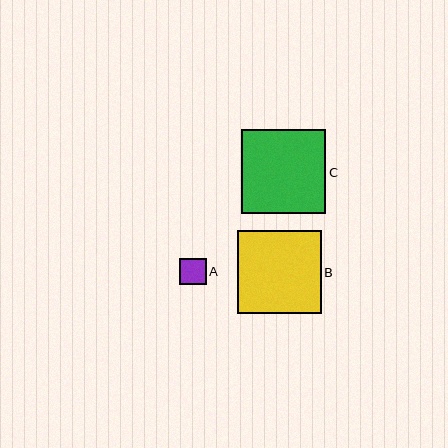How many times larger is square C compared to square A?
Square C is approximately 3.2 times the size of square A.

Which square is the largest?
Square C is the largest with a size of approximately 84 pixels.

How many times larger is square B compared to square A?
Square B is approximately 3.2 times the size of square A.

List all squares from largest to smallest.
From largest to smallest: C, B, A.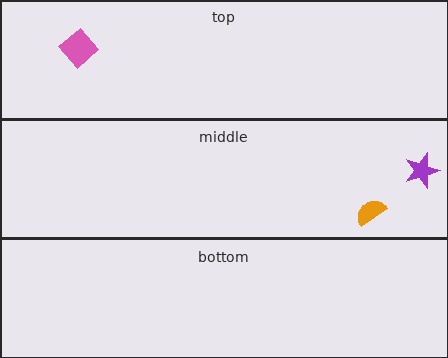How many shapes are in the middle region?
2.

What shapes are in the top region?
The pink diamond.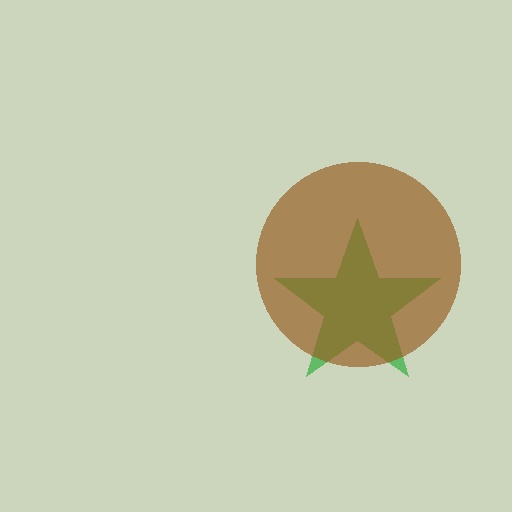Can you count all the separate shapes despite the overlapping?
Yes, there are 2 separate shapes.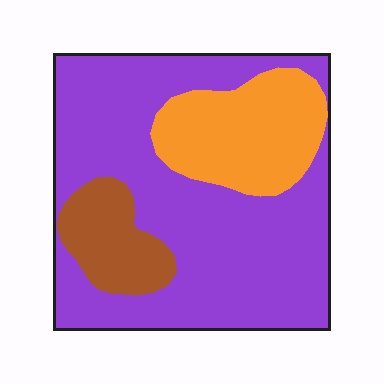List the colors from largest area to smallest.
From largest to smallest: purple, orange, brown.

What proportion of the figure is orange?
Orange takes up about one fifth (1/5) of the figure.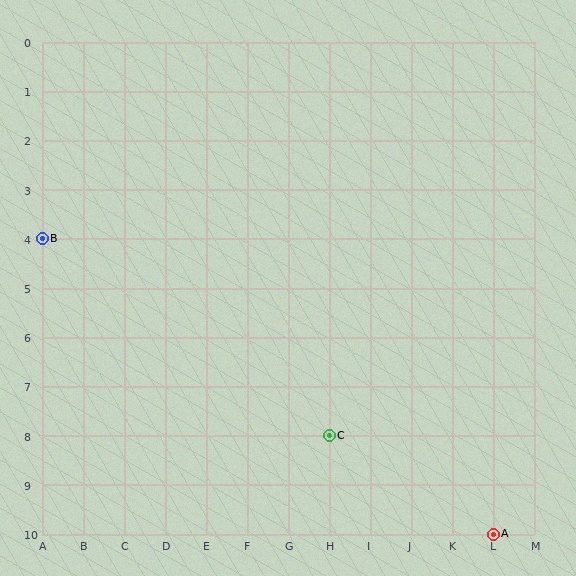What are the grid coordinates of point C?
Point C is at grid coordinates (H, 8).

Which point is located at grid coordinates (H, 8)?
Point C is at (H, 8).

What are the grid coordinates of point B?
Point B is at grid coordinates (A, 4).